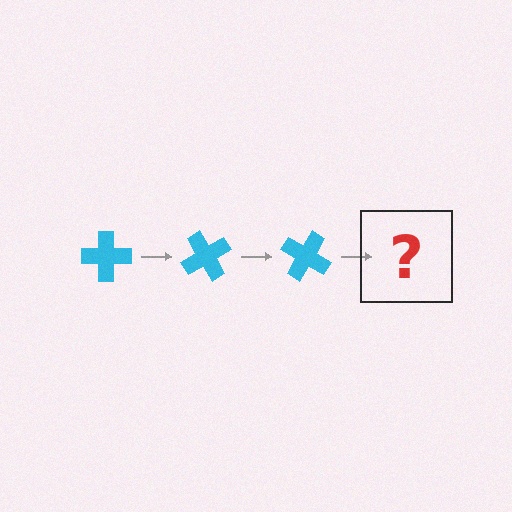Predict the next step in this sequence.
The next step is a cyan cross rotated 180 degrees.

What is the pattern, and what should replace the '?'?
The pattern is that the cross rotates 60 degrees each step. The '?' should be a cyan cross rotated 180 degrees.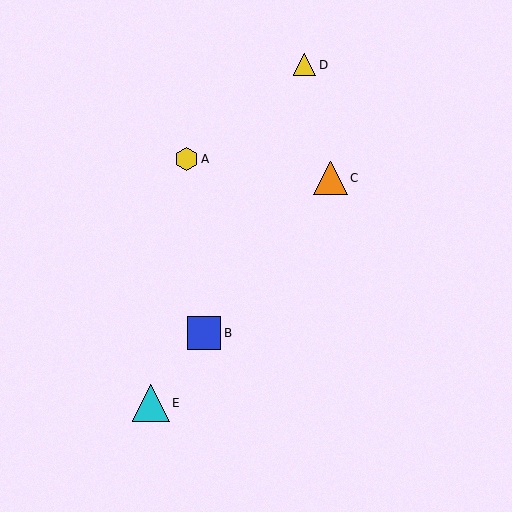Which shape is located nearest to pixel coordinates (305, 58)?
The yellow triangle (labeled D) at (304, 65) is nearest to that location.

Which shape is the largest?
The cyan triangle (labeled E) is the largest.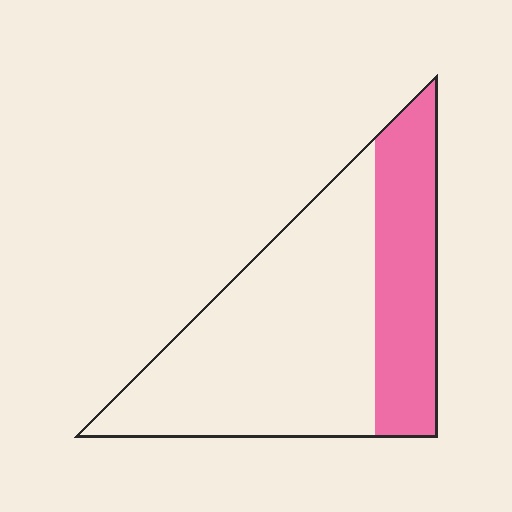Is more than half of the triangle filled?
No.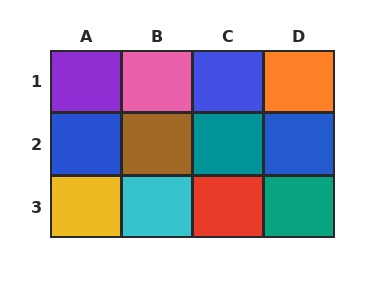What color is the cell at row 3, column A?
Yellow.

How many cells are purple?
1 cell is purple.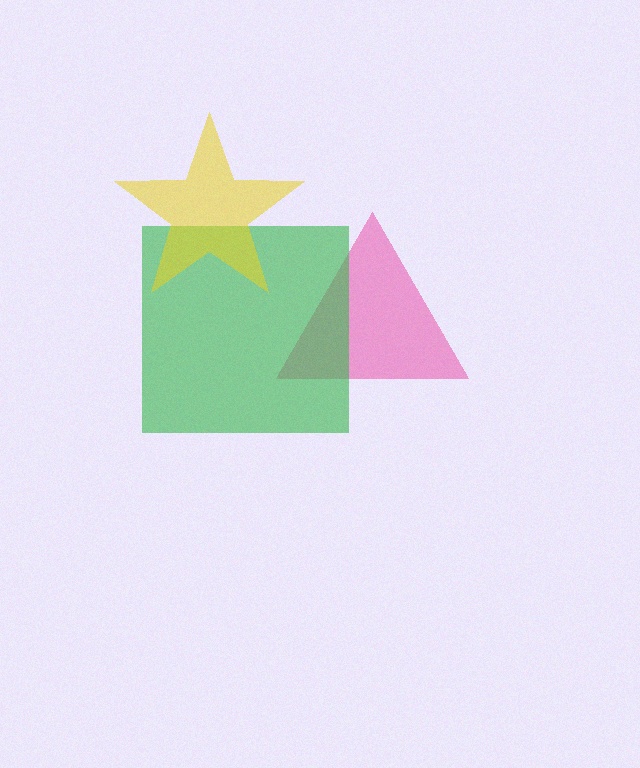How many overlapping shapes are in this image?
There are 3 overlapping shapes in the image.